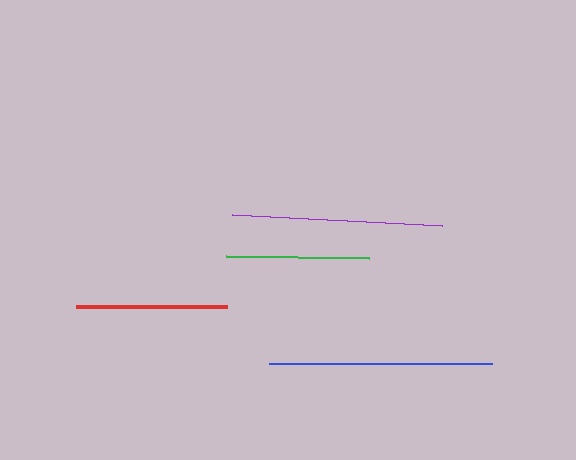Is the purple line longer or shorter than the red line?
The purple line is longer than the red line.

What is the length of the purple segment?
The purple segment is approximately 210 pixels long.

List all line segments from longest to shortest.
From longest to shortest: blue, purple, red, green.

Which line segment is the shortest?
The green line is the shortest at approximately 143 pixels.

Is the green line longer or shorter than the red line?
The red line is longer than the green line.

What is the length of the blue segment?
The blue segment is approximately 223 pixels long.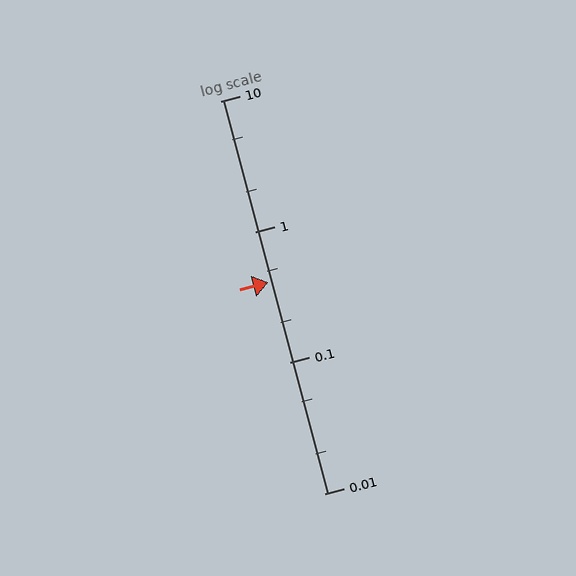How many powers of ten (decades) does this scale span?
The scale spans 3 decades, from 0.01 to 10.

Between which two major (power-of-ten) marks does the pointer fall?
The pointer is between 0.1 and 1.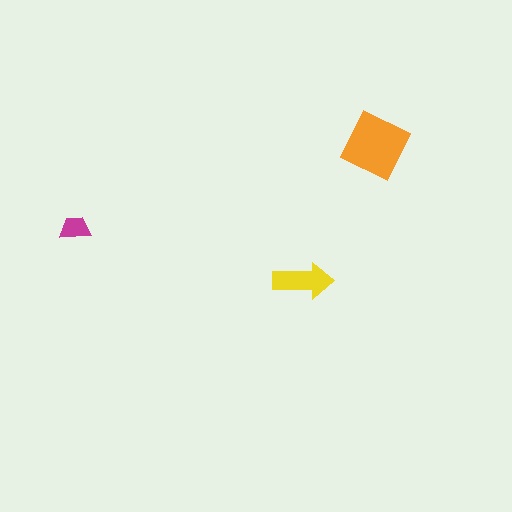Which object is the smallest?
The magenta trapezoid.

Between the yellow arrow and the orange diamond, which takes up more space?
The orange diamond.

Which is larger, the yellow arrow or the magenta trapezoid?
The yellow arrow.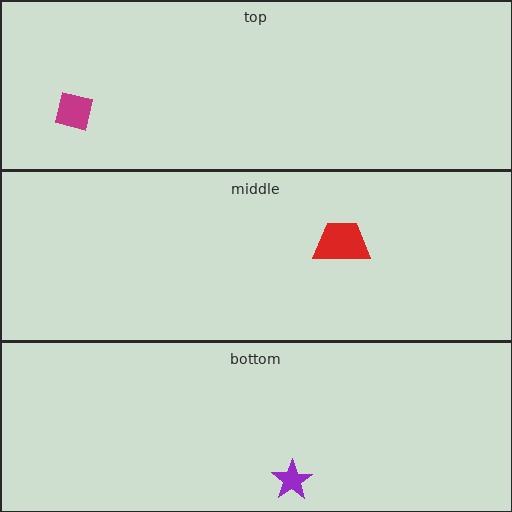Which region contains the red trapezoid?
The middle region.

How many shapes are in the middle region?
1.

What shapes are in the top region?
The magenta square.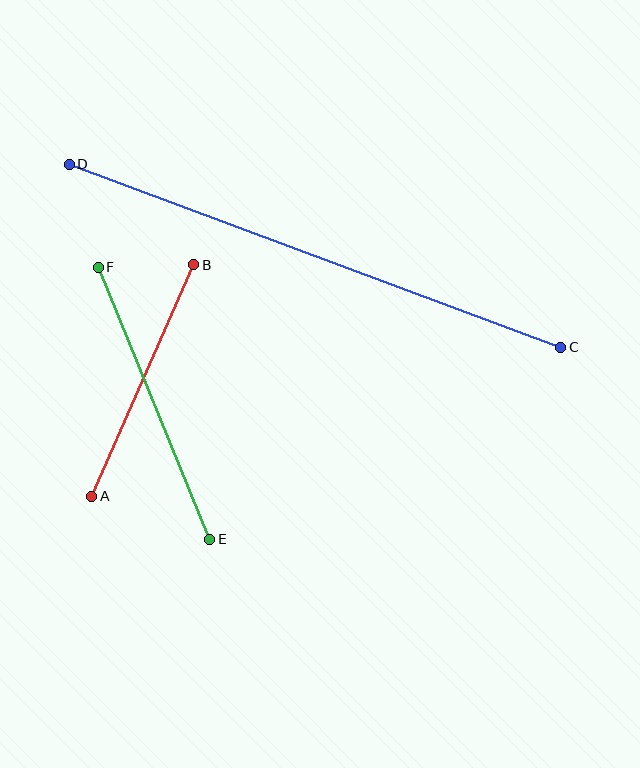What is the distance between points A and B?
The distance is approximately 253 pixels.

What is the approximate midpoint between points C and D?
The midpoint is at approximately (315, 256) pixels.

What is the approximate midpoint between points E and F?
The midpoint is at approximately (154, 403) pixels.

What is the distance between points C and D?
The distance is approximately 525 pixels.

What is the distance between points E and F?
The distance is approximately 294 pixels.